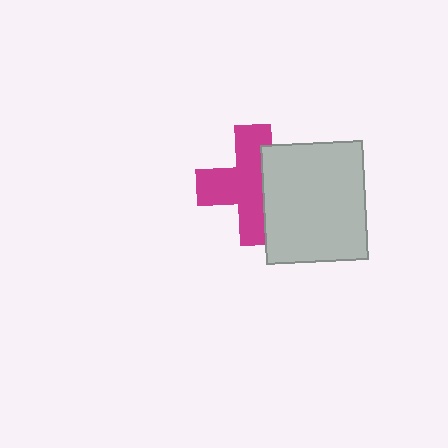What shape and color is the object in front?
The object in front is a light gray rectangle.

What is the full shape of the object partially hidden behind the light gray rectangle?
The partially hidden object is a magenta cross.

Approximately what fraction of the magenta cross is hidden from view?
Roughly 37% of the magenta cross is hidden behind the light gray rectangle.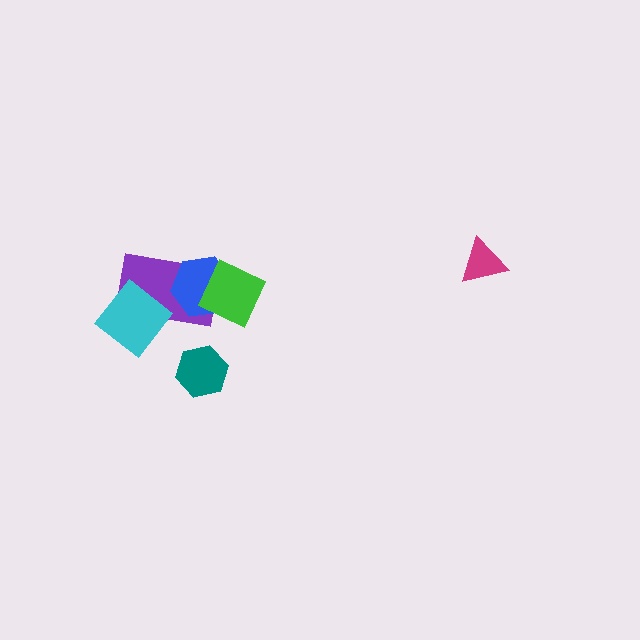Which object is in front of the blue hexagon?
The green diamond is in front of the blue hexagon.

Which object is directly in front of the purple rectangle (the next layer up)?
The blue hexagon is directly in front of the purple rectangle.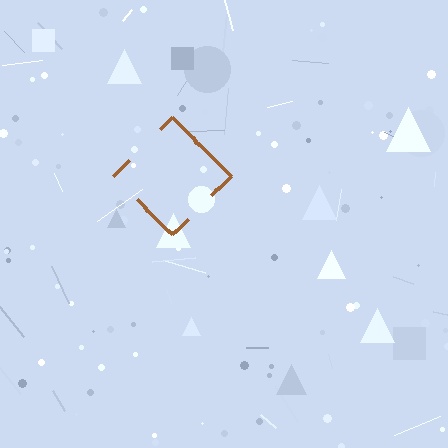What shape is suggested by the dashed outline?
The dashed outline suggests a diamond.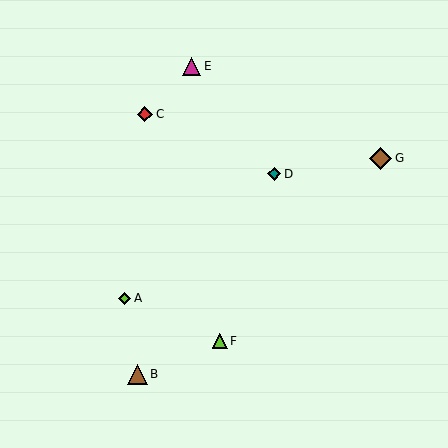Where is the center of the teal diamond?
The center of the teal diamond is at (274, 174).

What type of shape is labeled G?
Shape G is a brown diamond.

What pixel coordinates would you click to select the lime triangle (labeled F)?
Click at (220, 341) to select the lime triangle F.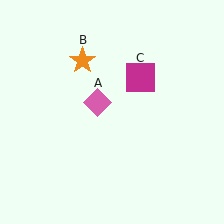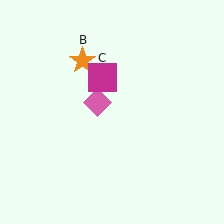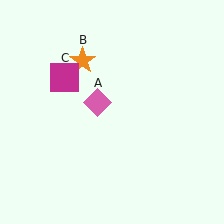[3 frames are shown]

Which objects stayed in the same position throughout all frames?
Pink diamond (object A) and orange star (object B) remained stationary.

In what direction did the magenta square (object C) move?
The magenta square (object C) moved left.